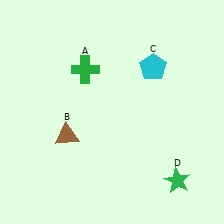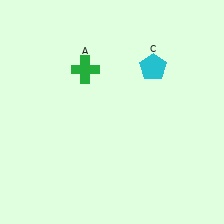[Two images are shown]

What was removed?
The brown triangle (B), the green star (D) were removed in Image 2.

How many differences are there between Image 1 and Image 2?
There are 2 differences between the two images.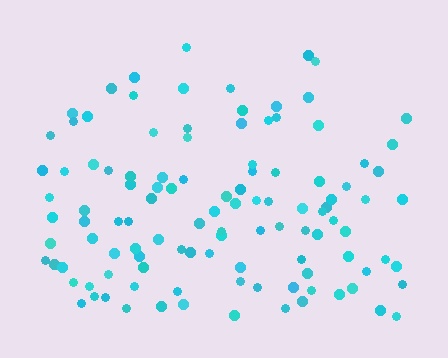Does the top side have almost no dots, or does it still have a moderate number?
Still a moderate number, just noticeably fewer than the bottom.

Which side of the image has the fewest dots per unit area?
The top.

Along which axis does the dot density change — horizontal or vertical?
Vertical.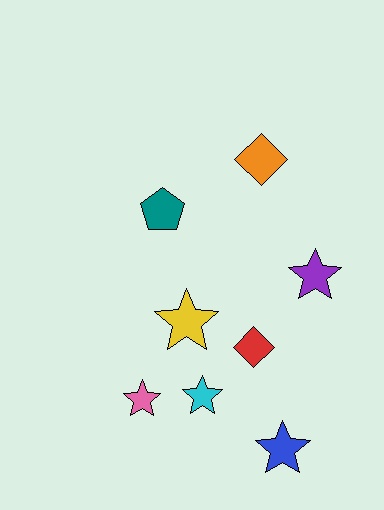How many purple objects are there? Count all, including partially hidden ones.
There is 1 purple object.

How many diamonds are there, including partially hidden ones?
There are 2 diamonds.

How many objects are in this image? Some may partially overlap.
There are 8 objects.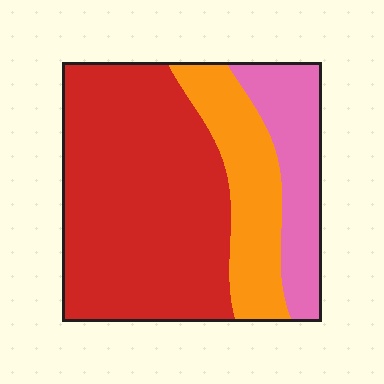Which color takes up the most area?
Red, at roughly 60%.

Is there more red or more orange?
Red.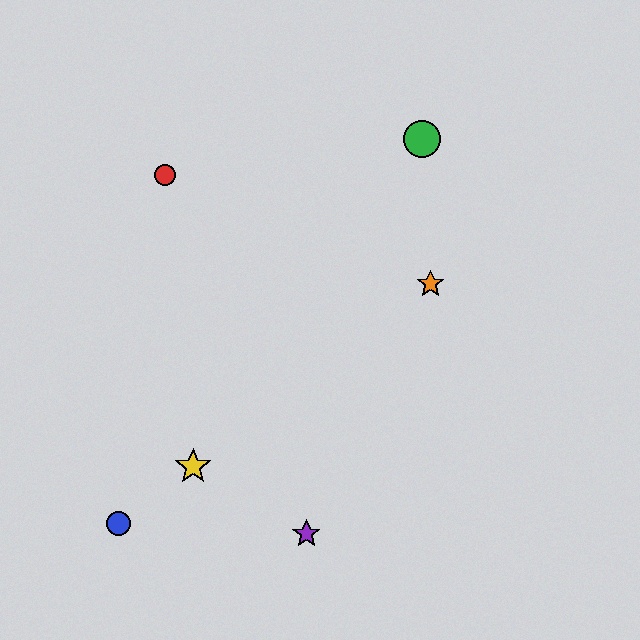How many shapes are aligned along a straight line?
3 shapes (the blue circle, the yellow star, the orange star) are aligned along a straight line.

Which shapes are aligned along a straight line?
The blue circle, the yellow star, the orange star are aligned along a straight line.